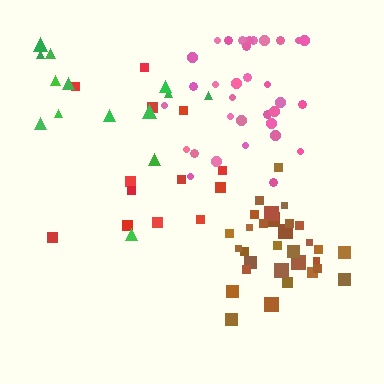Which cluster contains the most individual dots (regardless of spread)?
Pink (33).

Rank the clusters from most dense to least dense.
brown, pink, green, red.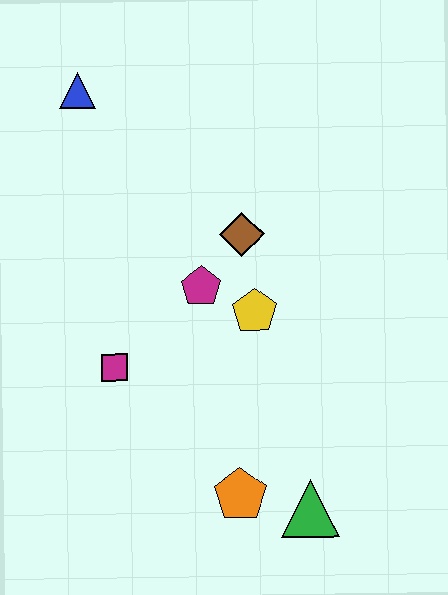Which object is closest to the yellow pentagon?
The magenta pentagon is closest to the yellow pentagon.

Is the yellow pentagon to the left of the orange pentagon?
No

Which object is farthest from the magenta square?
The blue triangle is farthest from the magenta square.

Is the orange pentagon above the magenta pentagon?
No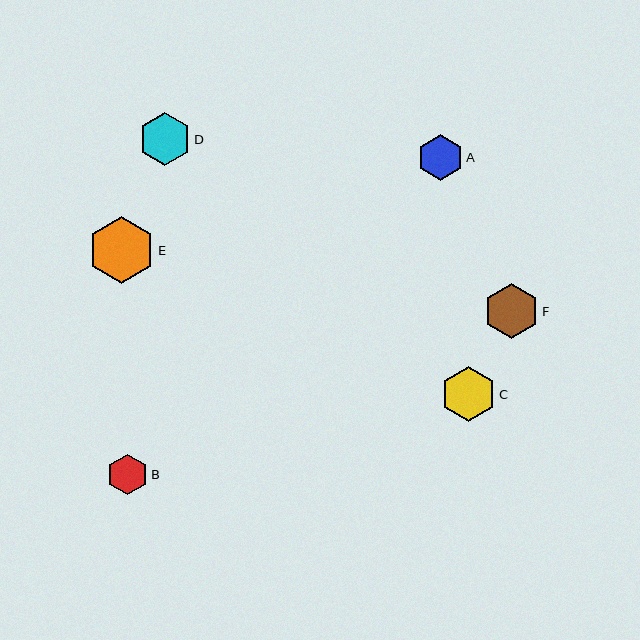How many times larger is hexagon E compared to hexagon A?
Hexagon E is approximately 1.5 times the size of hexagon A.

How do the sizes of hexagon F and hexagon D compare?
Hexagon F and hexagon D are approximately the same size.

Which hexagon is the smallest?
Hexagon B is the smallest with a size of approximately 41 pixels.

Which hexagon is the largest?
Hexagon E is the largest with a size of approximately 67 pixels.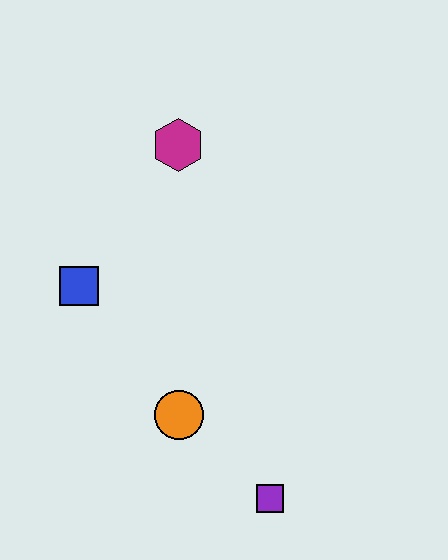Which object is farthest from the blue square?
The purple square is farthest from the blue square.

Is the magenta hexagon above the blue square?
Yes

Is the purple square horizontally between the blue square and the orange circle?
No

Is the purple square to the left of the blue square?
No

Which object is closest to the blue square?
The orange circle is closest to the blue square.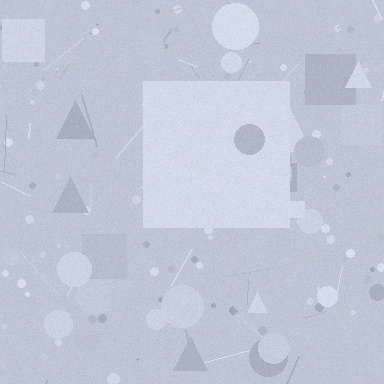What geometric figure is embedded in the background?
A square is embedded in the background.